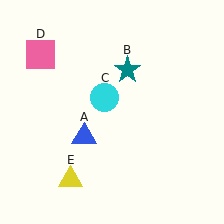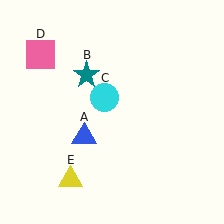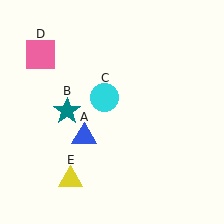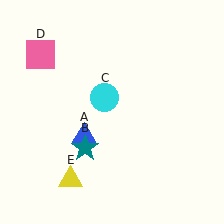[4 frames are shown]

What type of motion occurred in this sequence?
The teal star (object B) rotated counterclockwise around the center of the scene.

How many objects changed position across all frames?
1 object changed position: teal star (object B).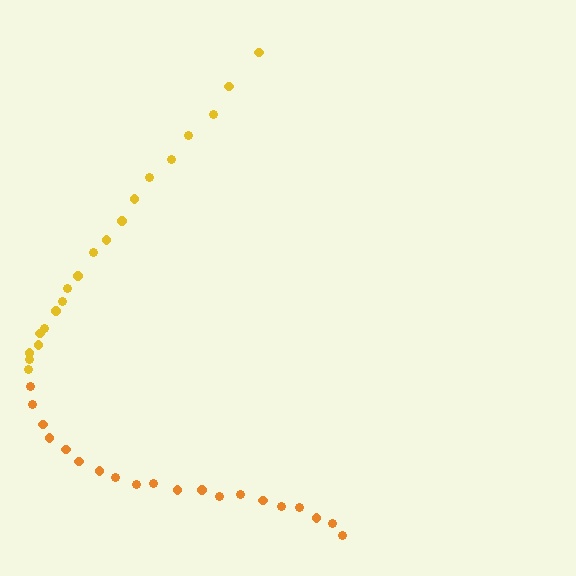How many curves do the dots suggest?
There are 2 distinct paths.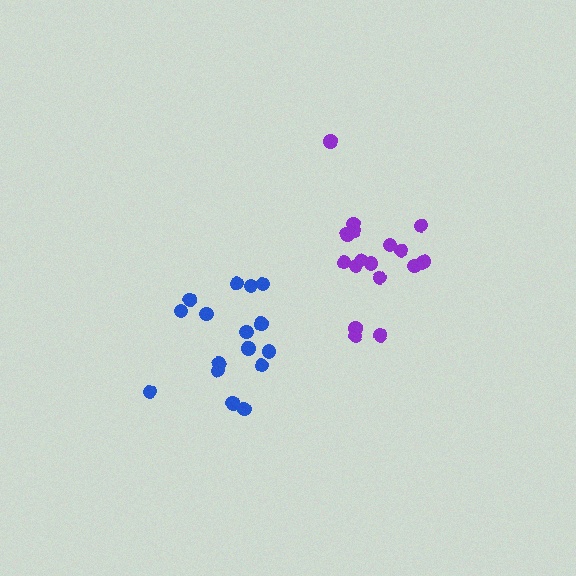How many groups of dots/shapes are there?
There are 2 groups.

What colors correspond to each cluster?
The clusters are colored: purple, blue.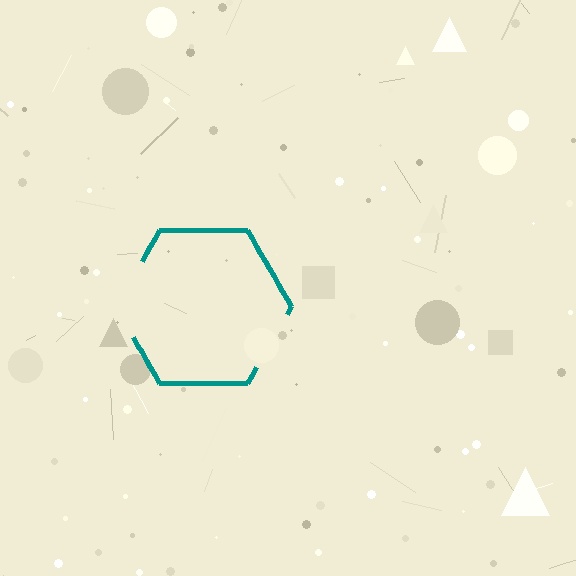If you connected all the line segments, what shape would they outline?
They would outline a hexagon.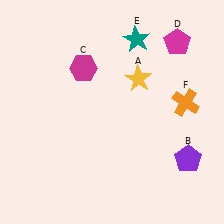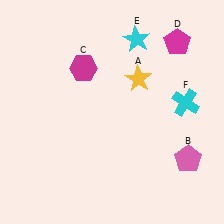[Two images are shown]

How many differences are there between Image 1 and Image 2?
There are 3 differences between the two images.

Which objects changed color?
B changed from purple to pink. E changed from teal to cyan. F changed from orange to cyan.